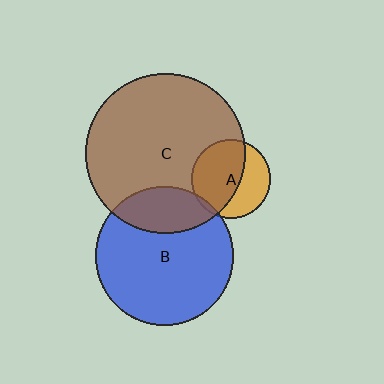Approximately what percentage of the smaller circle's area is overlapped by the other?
Approximately 60%.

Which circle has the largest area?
Circle C (brown).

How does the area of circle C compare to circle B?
Approximately 1.3 times.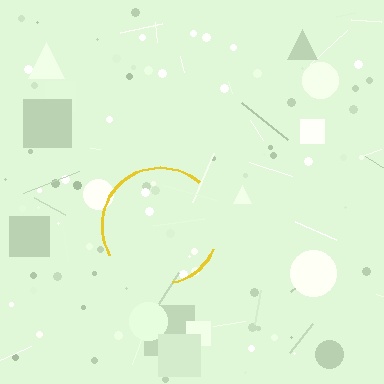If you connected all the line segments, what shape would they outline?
They would outline a circle.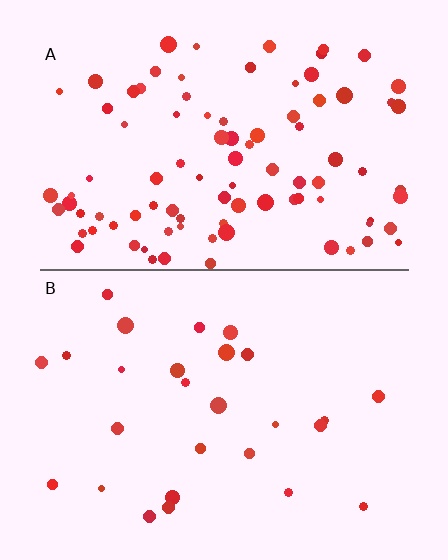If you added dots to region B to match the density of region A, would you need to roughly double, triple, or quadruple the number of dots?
Approximately triple.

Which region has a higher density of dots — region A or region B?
A (the top).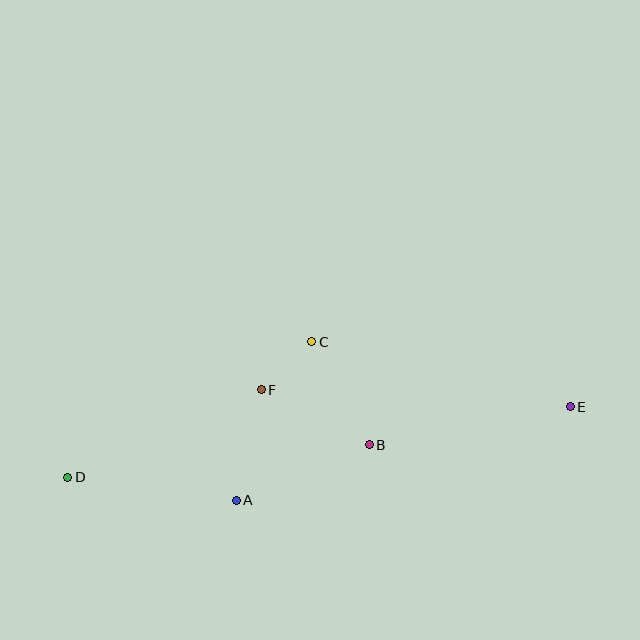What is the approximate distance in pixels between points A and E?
The distance between A and E is approximately 347 pixels.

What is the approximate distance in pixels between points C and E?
The distance between C and E is approximately 267 pixels.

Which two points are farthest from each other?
Points D and E are farthest from each other.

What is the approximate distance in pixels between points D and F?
The distance between D and F is approximately 212 pixels.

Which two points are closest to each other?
Points C and F are closest to each other.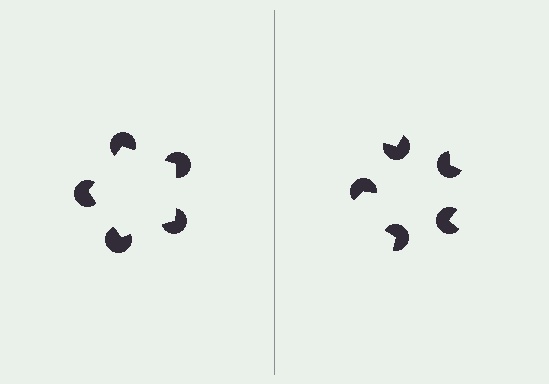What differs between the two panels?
The pac-man discs are positioned identically on both sides; only the wedge orientations differ. On the left they align to a pentagon; on the right they are misaligned.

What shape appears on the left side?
An illusory pentagon.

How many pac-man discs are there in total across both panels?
10 — 5 on each side.